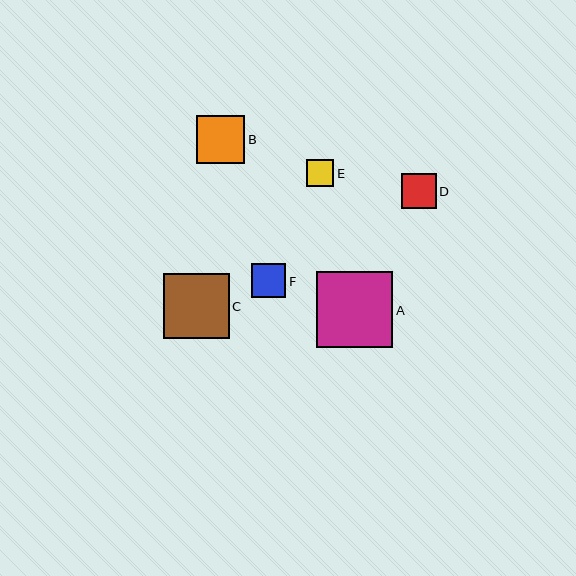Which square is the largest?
Square A is the largest with a size of approximately 76 pixels.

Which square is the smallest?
Square E is the smallest with a size of approximately 27 pixels.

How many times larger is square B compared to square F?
Square B is approximately 1.4 times the size of square F.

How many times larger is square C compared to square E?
Square C is approximately 2.4 times the size of square E.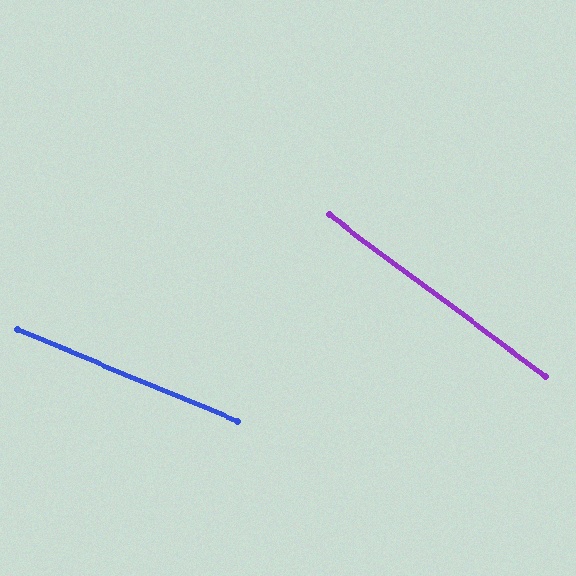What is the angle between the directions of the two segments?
Approximately 14 degrees.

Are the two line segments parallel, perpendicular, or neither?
Neither parallel nor perpendicular — they differ by about 14°.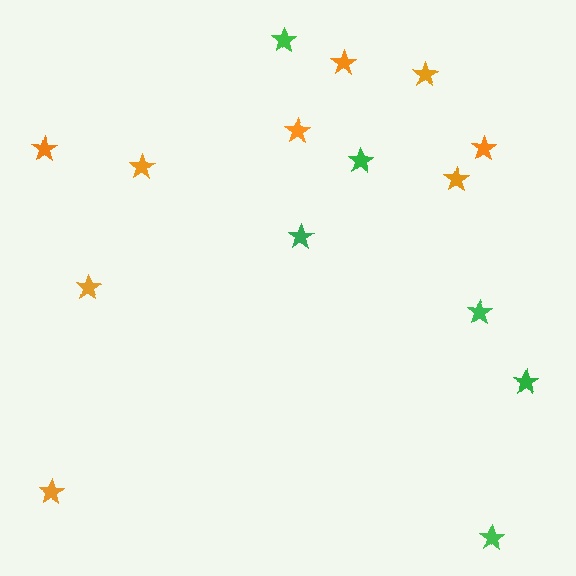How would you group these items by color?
There are 2 groups: one group of green stars (6) and one group of orange stars (9).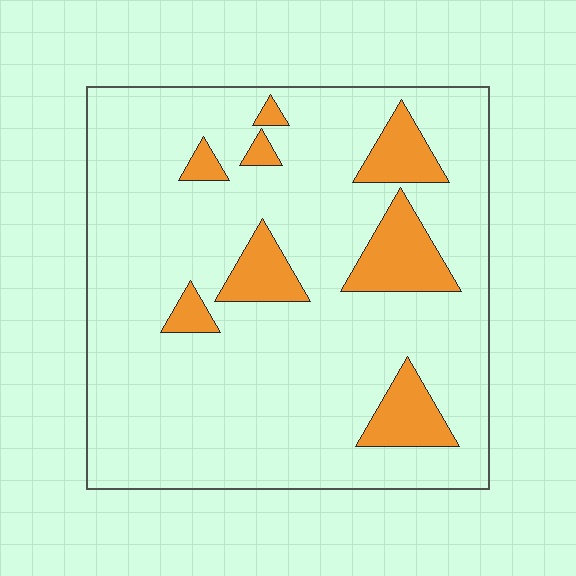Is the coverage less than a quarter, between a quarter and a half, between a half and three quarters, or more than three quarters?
Less than a quarter.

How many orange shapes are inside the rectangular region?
8.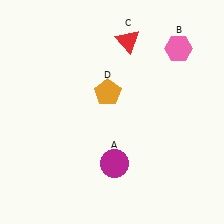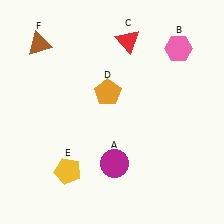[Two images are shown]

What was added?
A yellow pentagon (E), a brown triangle (F) were added in Image 2.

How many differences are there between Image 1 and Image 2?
There are 2 differences between the two images.